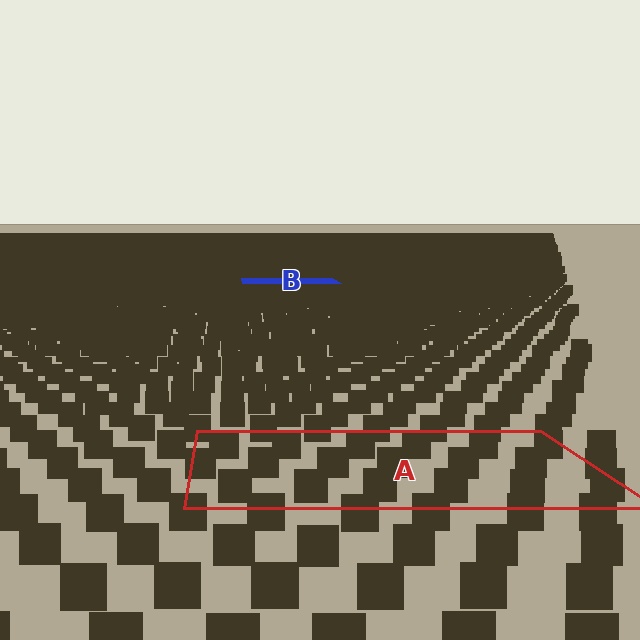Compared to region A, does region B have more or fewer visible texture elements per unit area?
Region B has more texture elements per unit area — they are packed more densely because it is farther away.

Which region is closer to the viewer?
Region A is closer. The texture elements there are larger and more spread out.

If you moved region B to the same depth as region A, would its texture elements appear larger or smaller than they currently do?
They would appear larger. At a closer depth, the same texture elements are projected at a bigger on-screen size.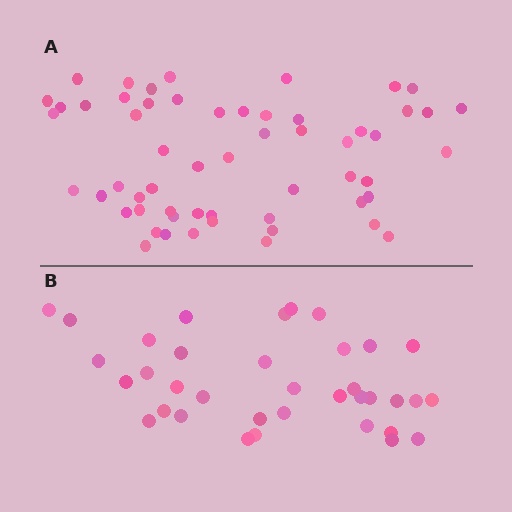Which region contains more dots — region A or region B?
Region A (the top region) has more dots.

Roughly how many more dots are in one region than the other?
Region A has approximately 20 more dots than region B.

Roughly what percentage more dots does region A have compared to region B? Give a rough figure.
About 60% more.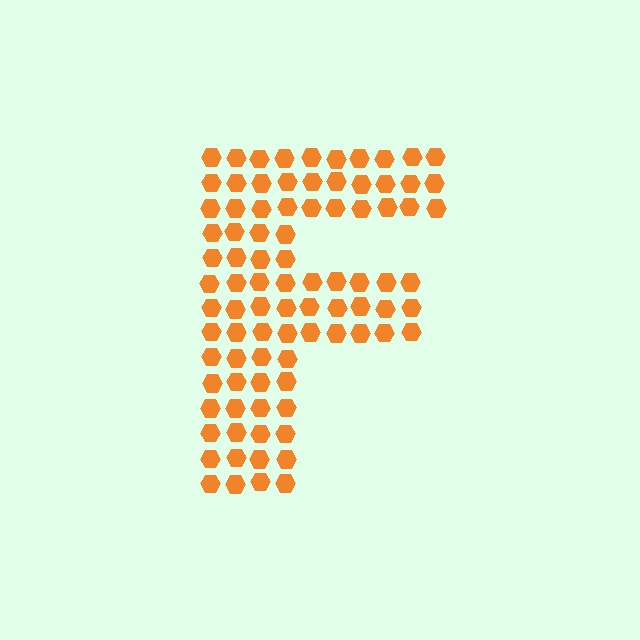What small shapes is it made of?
It is made of small hexagons.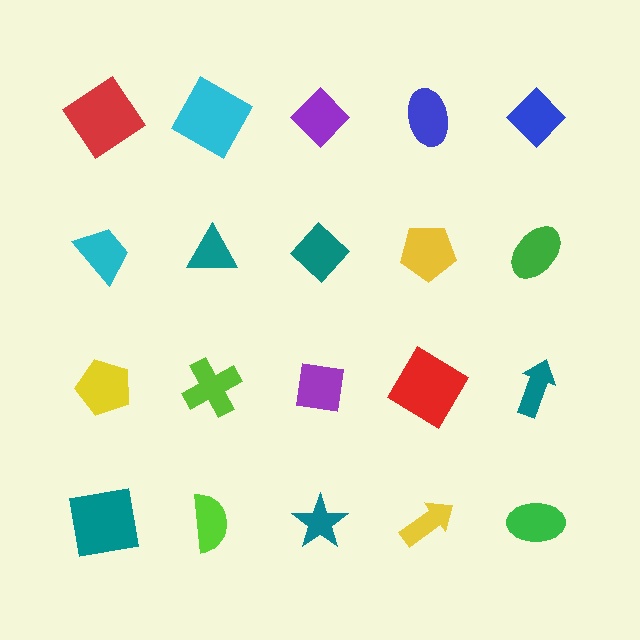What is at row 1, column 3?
A purple diamond.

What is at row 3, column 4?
A red diamond.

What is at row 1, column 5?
A blue diamond.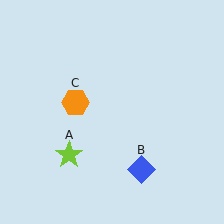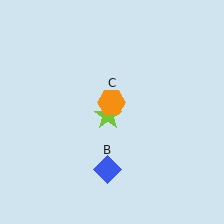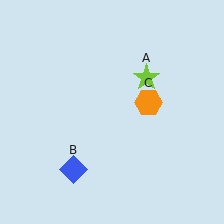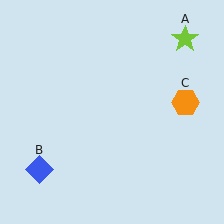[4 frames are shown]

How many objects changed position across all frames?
3 objects changed position: lime star (object A), blue diamond (object B), orange hexagon (object C).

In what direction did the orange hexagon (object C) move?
The orange hexagon (object C) moved right.